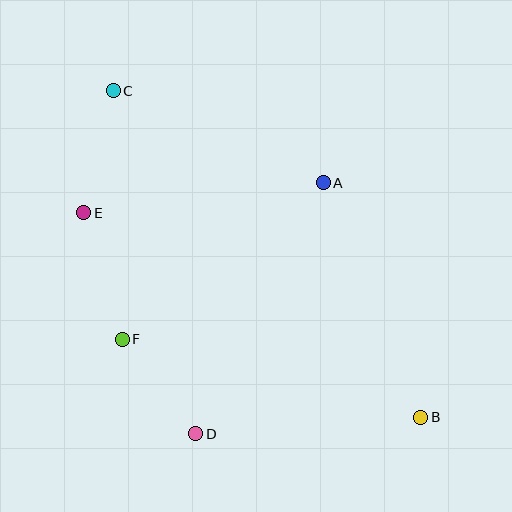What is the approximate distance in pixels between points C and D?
The distance between C and D is approximately 353 pixels.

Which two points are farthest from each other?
Points B and C are farthest from each other.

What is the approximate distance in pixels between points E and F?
The distance between E and F is approximately 132 pixels.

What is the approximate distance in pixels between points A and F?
The distance between A and F is approximately 255 pixels.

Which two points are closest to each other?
Points D and F are closest to each other.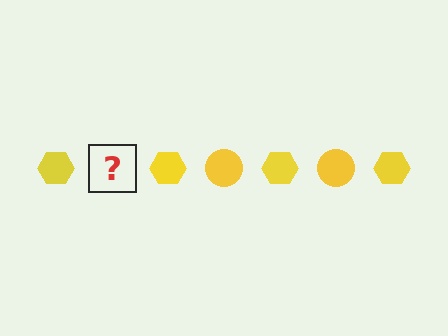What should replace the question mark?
The question mark should be replaced with a yellow circle.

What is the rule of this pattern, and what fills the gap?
The rule is that the pattern cycles through hexagon, circle shapes in yellow. The gap should be filled with a yellow circle.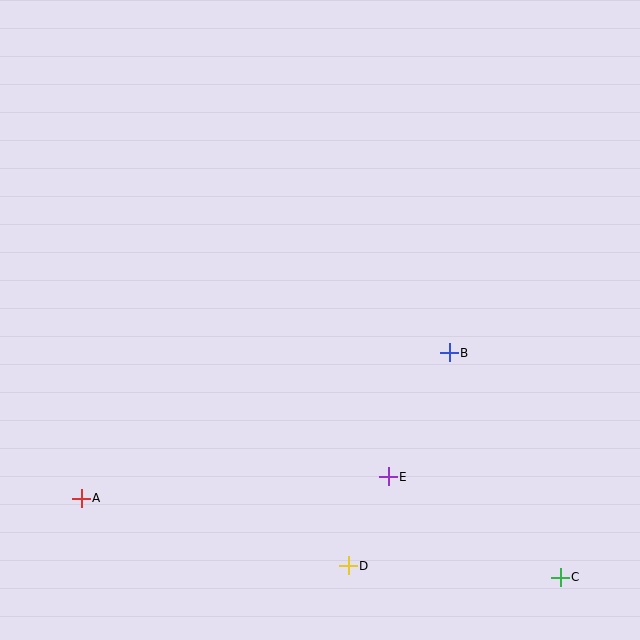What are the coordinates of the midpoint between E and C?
The midpoint between E and C is at (474, 527).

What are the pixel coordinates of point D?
Point D is at (348, 566).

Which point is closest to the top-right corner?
Point B is closest to the top-right corner.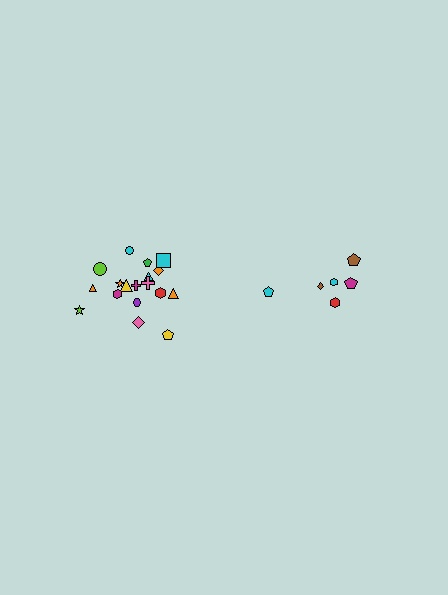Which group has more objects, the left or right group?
The left group.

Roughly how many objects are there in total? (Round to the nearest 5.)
Roughly 25 objects in total.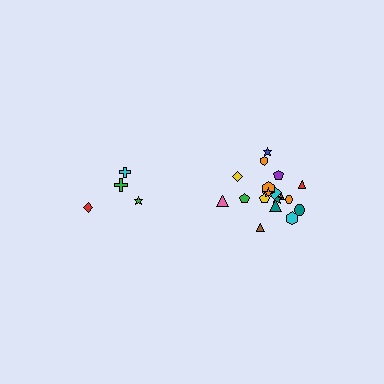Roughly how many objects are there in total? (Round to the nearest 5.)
Roughly 20 objects in total.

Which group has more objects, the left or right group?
The right group.